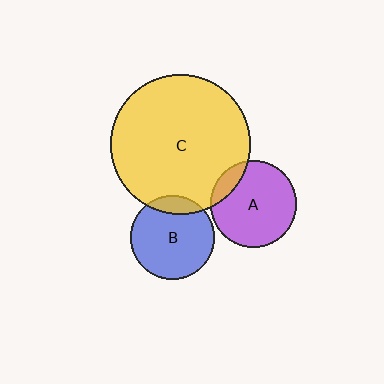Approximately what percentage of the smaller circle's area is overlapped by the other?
Approximately 15%.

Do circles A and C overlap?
Yes.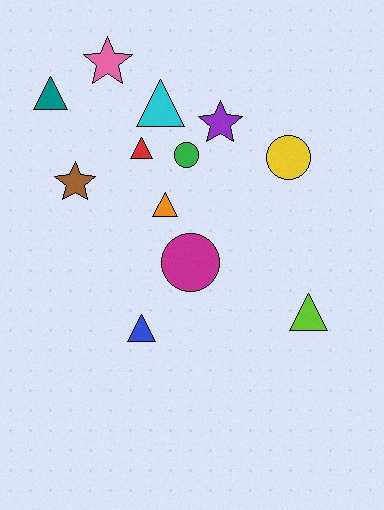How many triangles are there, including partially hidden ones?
There are 6 triangles.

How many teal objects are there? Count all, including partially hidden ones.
There is 1 teal object.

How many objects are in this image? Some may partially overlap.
There are 12 objects.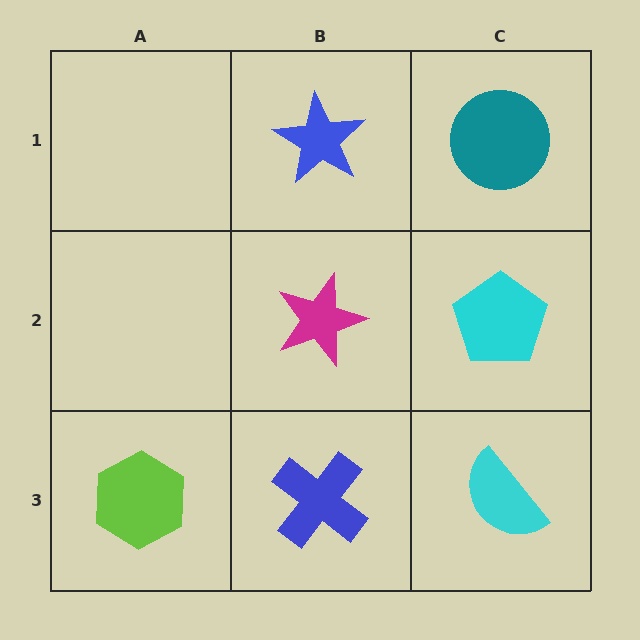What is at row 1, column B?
A blue star.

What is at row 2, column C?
A cyan pentagon.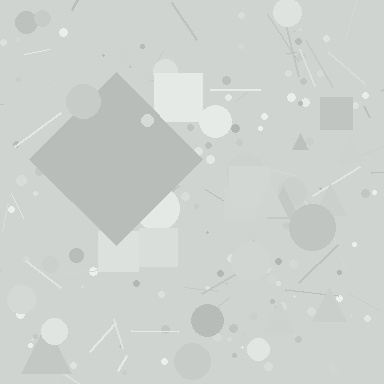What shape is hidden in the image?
A diamond is hidden in the image.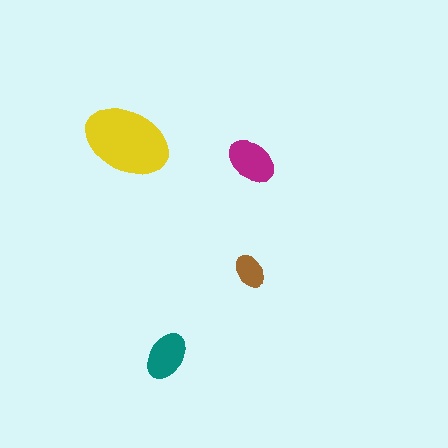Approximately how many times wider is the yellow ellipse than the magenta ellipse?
About 1.5 times wider.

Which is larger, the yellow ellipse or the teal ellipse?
The yellow one.